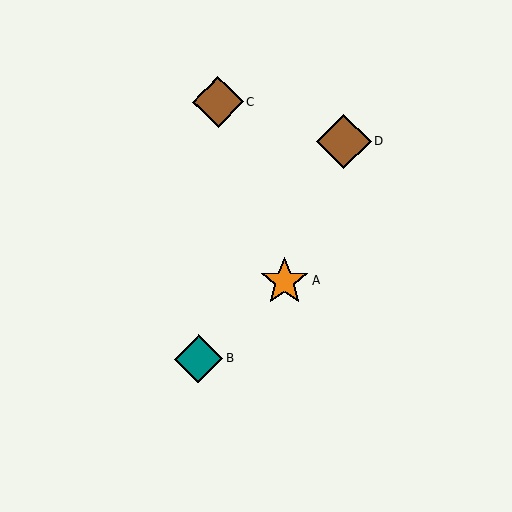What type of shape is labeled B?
Shape B is a teal diamond.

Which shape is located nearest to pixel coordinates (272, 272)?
The orange star (labeled A) at (285, 281) is nearest to that location.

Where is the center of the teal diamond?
The center of the teal diamond is at (199, 359).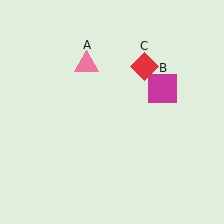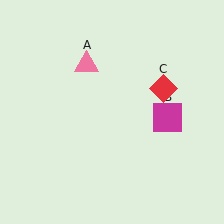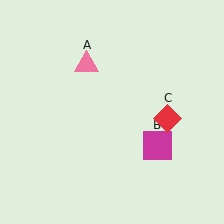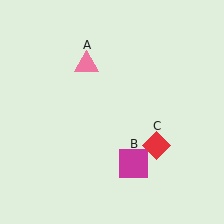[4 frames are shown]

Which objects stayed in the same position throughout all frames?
Pink triangle (object A) remained stationary.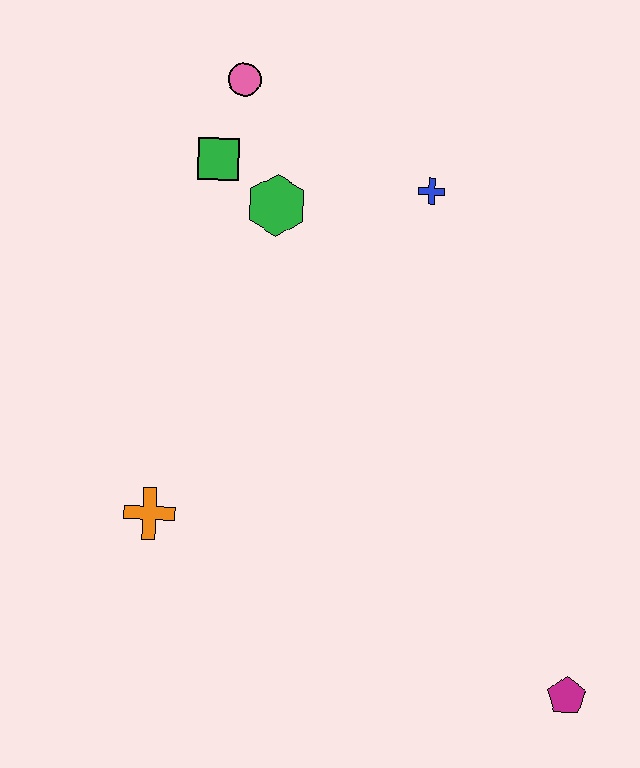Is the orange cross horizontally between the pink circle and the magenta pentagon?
No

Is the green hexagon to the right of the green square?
Yes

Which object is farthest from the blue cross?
The magenta pentagon is farthest from the blue cross.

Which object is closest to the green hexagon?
The green square is closest to the green hexagon.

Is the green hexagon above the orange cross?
Yes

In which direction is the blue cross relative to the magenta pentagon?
The blue cross is above the magenta pentagon.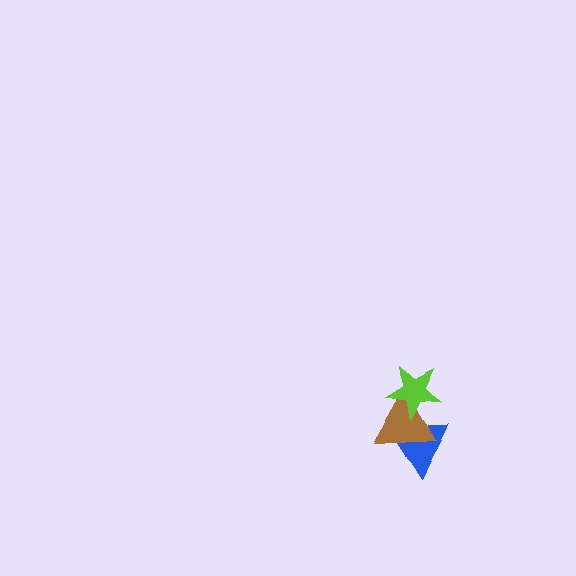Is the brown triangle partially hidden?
Yes, it is partially covered by another shape.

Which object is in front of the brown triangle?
The lime star is in front of the brown triangle.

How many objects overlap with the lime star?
2 objects overlap with the lime star.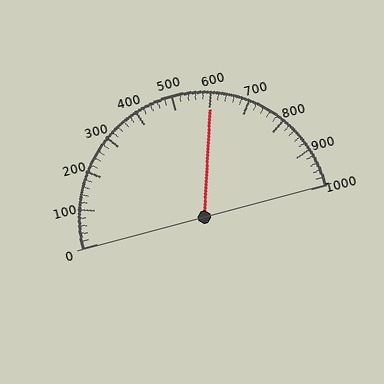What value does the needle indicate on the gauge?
The needle indicates approximately 600.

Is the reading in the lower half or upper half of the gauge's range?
The reading is in the upper half of the range (0 to 1000).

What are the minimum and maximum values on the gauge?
The gauge ranges from 0 to 1000.